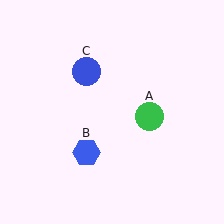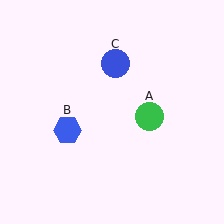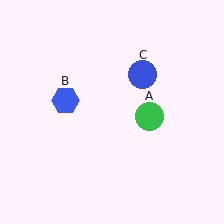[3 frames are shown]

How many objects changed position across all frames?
2 objects changed position: blue hexagon (object B), blue circle (object C).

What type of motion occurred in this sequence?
The blue hexagon (object B), blue circle (object C) rotated clockwise around the center of the scene.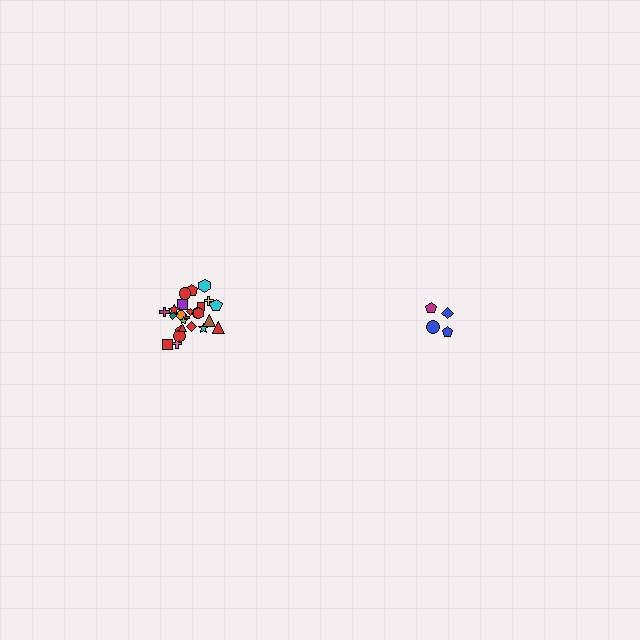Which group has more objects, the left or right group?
The left group.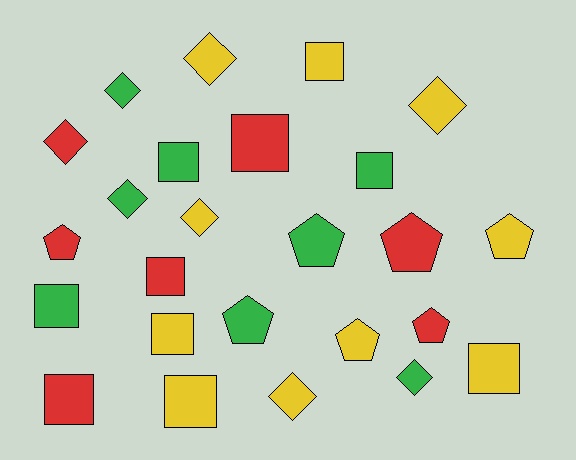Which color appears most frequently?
Yellow, with 10 objects.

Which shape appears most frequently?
Square, with 10 objects.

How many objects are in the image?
There are 25 objects.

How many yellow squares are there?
There are 4 yellow squares.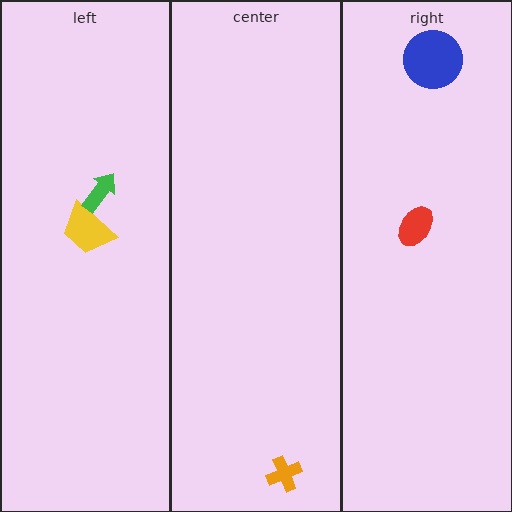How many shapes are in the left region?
2.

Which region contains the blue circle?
The right region.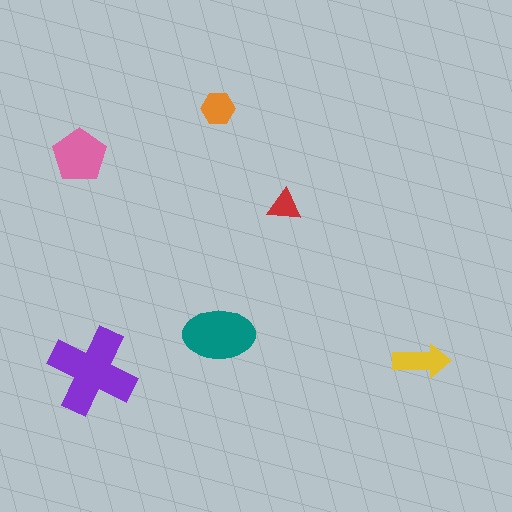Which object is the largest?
The purple cross.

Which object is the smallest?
The red triangle.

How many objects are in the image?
There are 6 objects in the image.